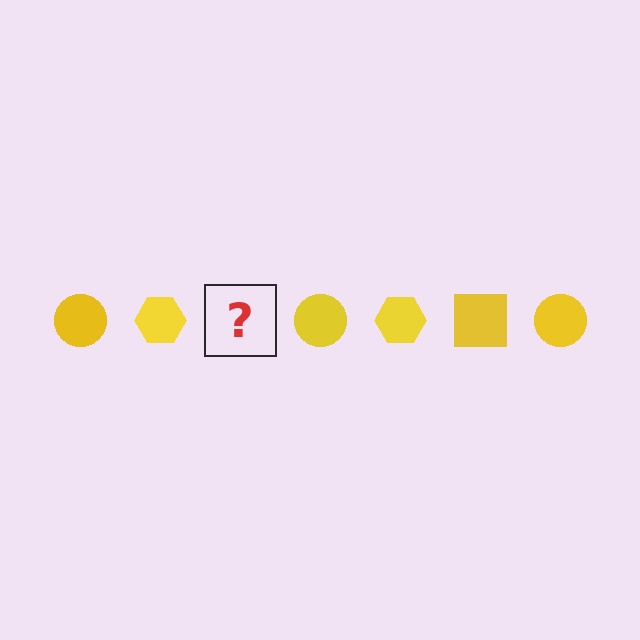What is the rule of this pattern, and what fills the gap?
The rule is that the pattern cycles through circle, hexagon, square shapes in yellow. The gap should be filled with a yellow square.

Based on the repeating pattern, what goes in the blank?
The blank should be a yellow square.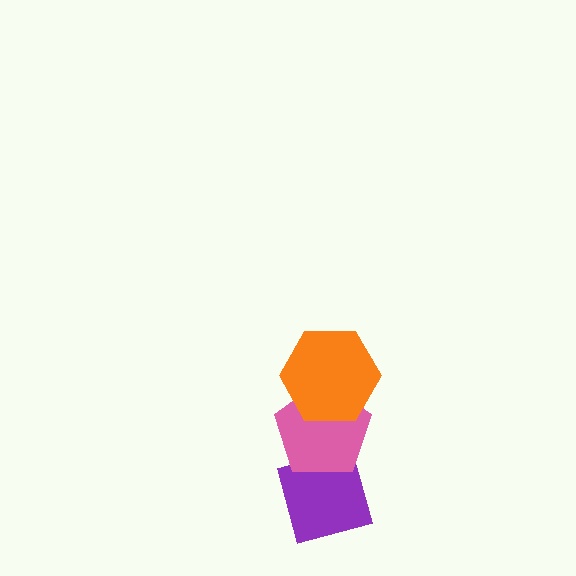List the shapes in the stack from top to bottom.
From top to bottom: the orange hexagon, the pink pentagon, the purple diamond.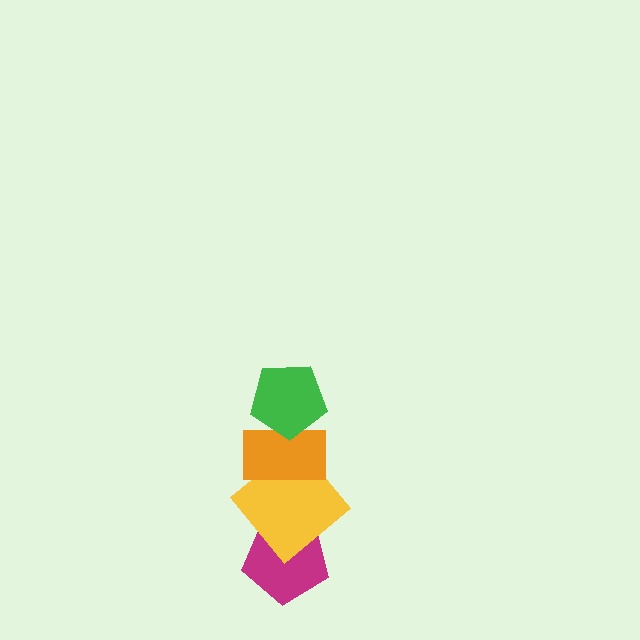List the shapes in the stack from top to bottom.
From top to bottom: the green pentagon, the orange rectangle, the yellow diamond, the magenta pentagon.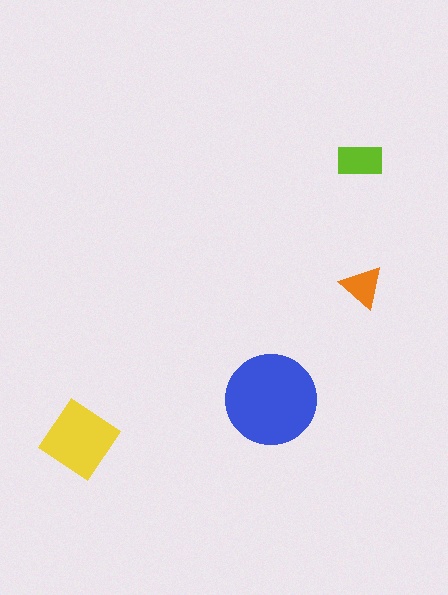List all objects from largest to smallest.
The blue circle, the yellow diamond, the lime rectangle, the orange triangle.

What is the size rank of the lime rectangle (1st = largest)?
3rd.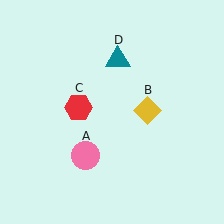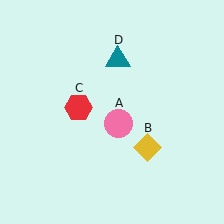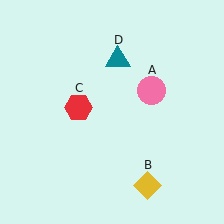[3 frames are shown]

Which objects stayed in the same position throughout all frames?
Red hexagon (object C) and teal triangle (object D) remained stationary.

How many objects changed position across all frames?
2 objects changed position: pink circle (object A), yellow diamond (object B).